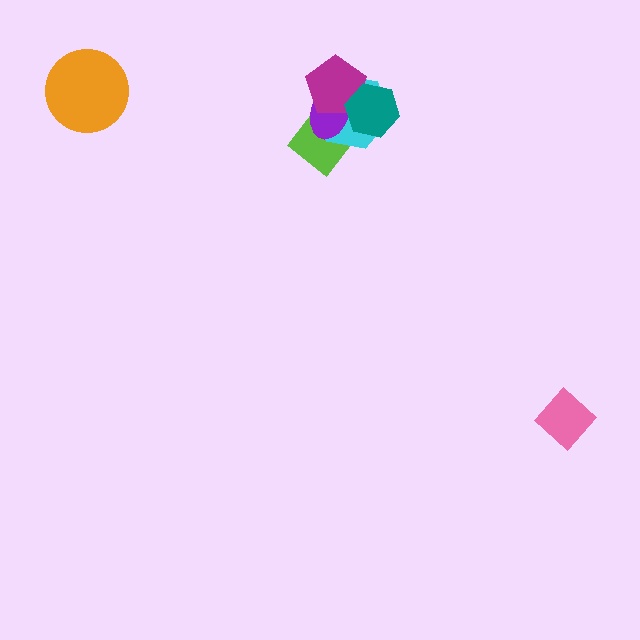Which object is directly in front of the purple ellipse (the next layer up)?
The magenta pentagon is directly in front of the purple ellipse.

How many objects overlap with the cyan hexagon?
4 objects overlap with the cyan hexagon.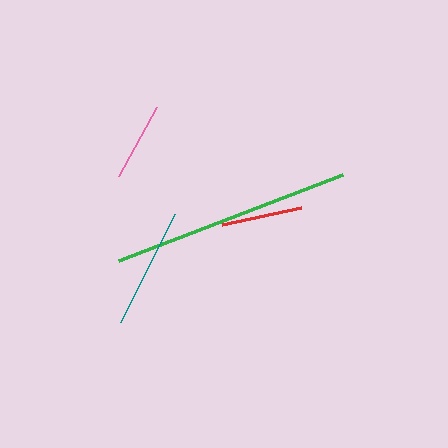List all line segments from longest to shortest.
From longest to shortest: green, teal, red, pink.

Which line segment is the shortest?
The pink line is the shortest at approximately 79 pixels.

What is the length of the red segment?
The red segment is approximately 81 pixels long.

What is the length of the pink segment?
The pink segment is approximately 79 pixels long.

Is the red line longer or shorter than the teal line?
The teal line is longer than the red line.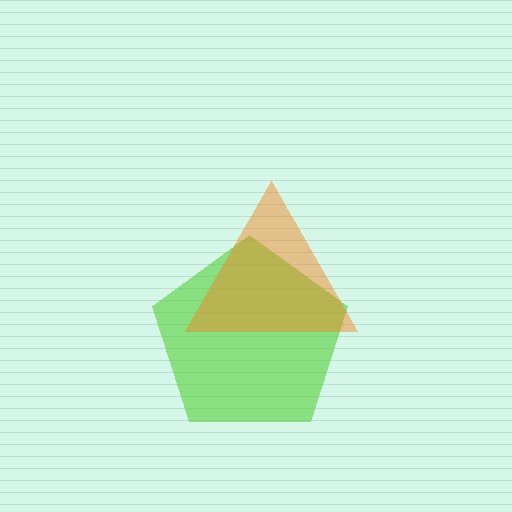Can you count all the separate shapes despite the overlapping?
Yes, there are 2 separate shapes.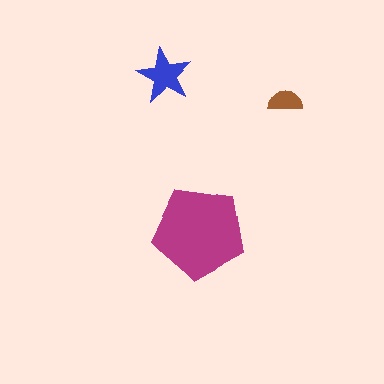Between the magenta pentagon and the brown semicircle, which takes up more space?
The magenta pentagon.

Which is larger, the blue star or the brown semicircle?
The blue star.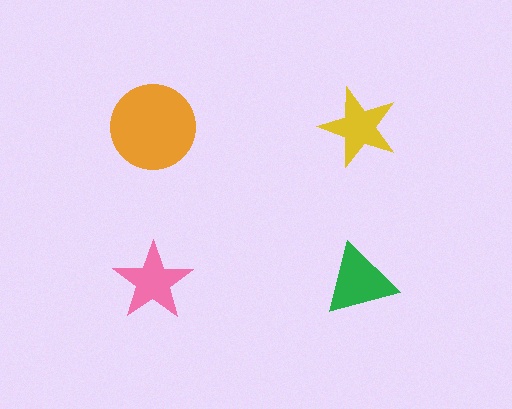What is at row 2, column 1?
A pink star.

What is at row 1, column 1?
An orange circle.